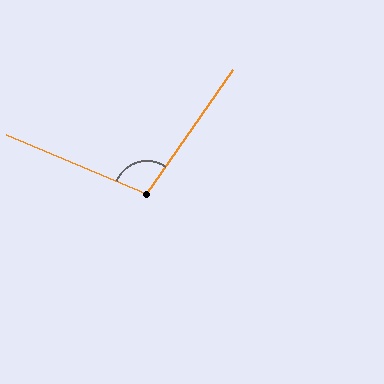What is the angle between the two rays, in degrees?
Approximately 102 degrees.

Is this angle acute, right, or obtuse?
It is obtuse.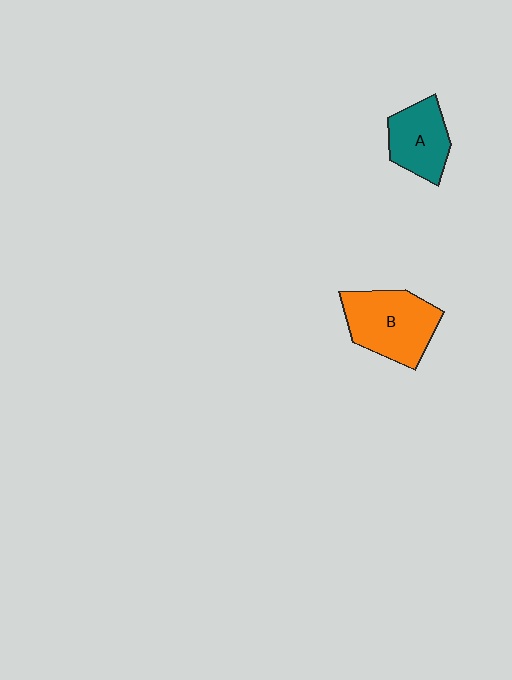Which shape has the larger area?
Shape B (orange).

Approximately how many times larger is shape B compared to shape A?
Approximately 1.4 times.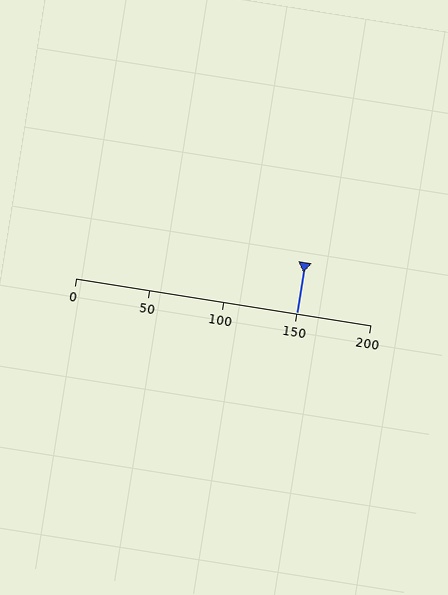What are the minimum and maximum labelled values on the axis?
The axis runs from 0 to 200.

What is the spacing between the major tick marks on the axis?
The major ticks are spaced 50 apart.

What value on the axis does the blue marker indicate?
The marker indicates approximately 150.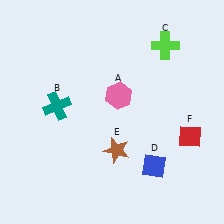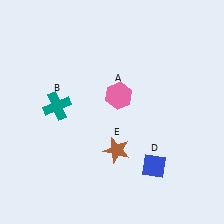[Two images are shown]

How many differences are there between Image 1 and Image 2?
There are 2 differences between the two images.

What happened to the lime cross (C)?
The lime cross (C) was removed in Image 2. It was in the top-right area of Image 1.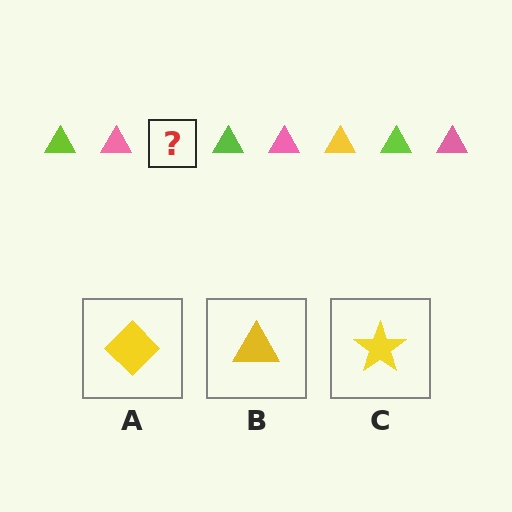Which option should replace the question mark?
Option B.